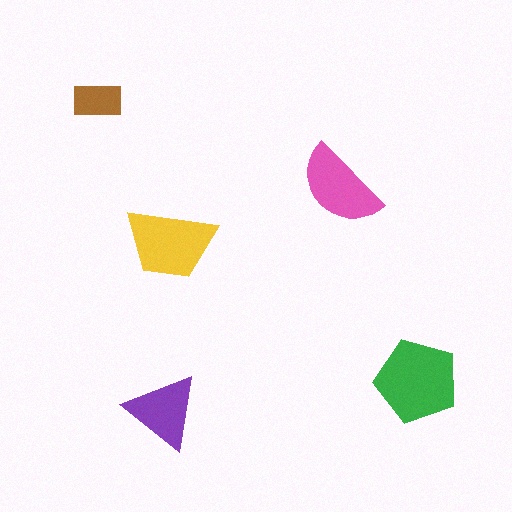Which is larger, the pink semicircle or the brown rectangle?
The pink semicircle.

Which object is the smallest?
The brown rectangle.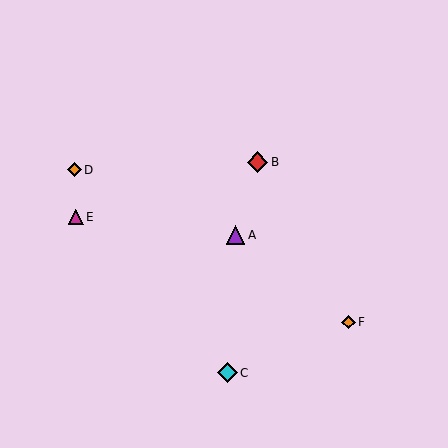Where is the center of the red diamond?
The center of the red diamond is at (257, 162).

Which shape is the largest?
The red diamond (labeled B) is the largest.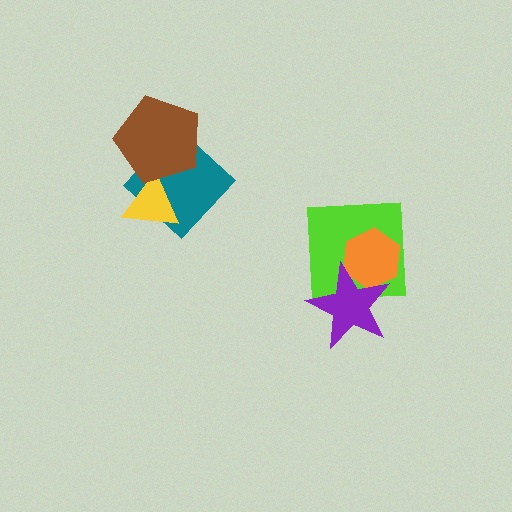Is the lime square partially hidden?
Yes, it is partially covered by another shape.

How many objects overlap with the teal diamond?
2 objects overlap with the teal diamond.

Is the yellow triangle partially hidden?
Yes, it is partially covered by another shape.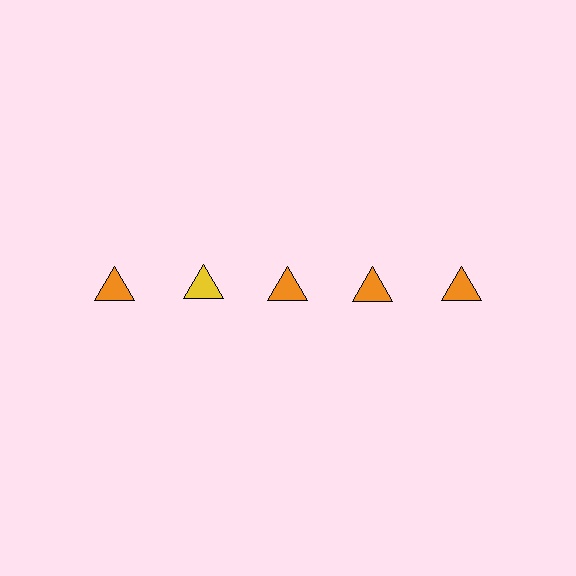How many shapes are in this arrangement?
There are 5 shapes arranged in a grid pattern.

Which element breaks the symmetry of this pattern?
The yellow triangle in the top row, second from left column breaks the symmetry. All other shapes are orange triangles.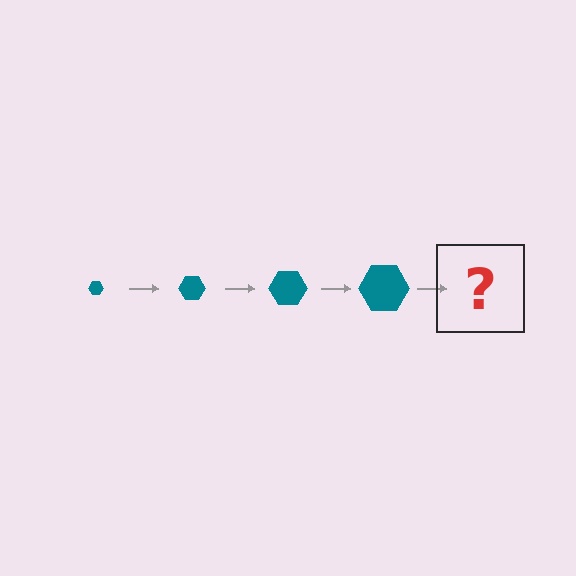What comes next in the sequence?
The next element should be a teal hexagon, larger than the previous one.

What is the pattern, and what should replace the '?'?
The pattern is that the hexagon gets progressively larger each step. The '?' should be a teal hexagon, larger than the previous one.